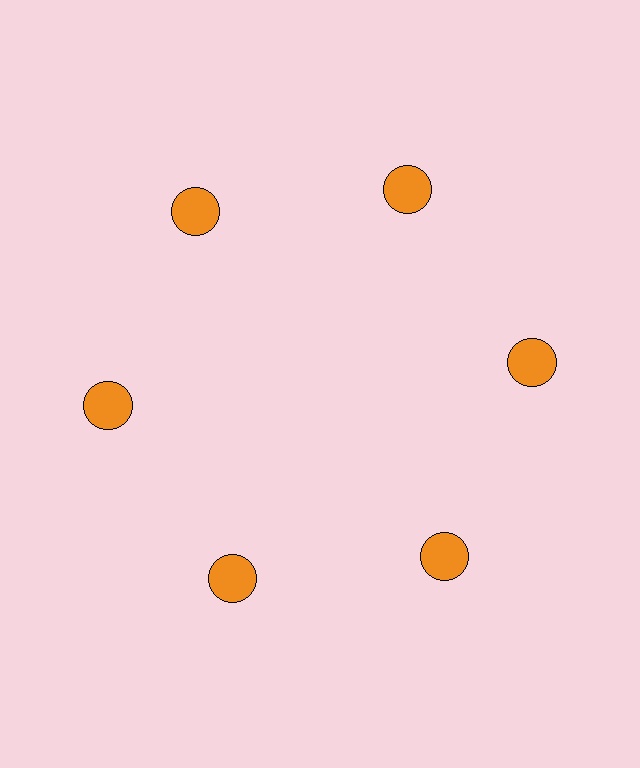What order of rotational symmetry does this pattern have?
This pattern has 6-fold rotational symmetry.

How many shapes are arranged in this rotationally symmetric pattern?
There are 6 shapes, arranged in 6 groups of 1.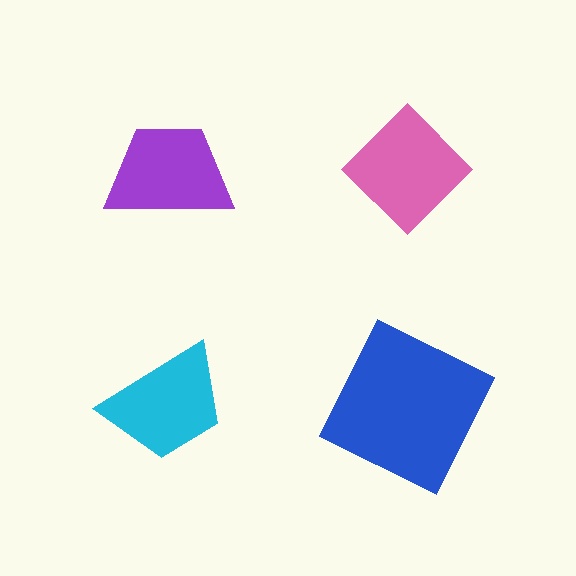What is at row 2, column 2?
A blue square.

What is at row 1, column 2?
A pink diamond.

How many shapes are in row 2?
2 shapes.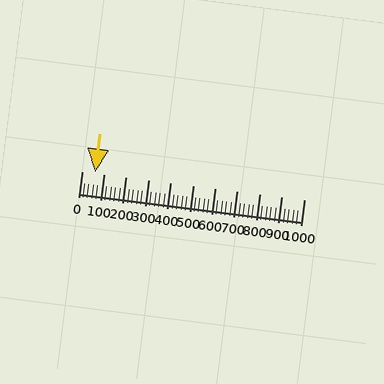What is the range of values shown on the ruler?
The ruler shows values from 0 to 1000.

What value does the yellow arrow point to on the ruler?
The yellow arrow points to approximately 60.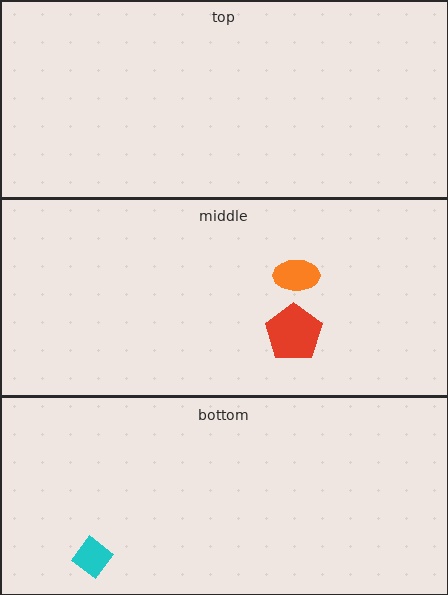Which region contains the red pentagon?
The middle region.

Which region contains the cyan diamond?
The bottom region.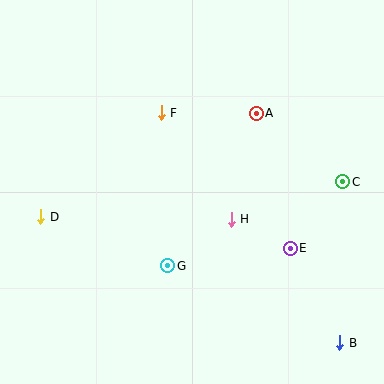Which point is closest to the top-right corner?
Point A is closest to the top-right corner.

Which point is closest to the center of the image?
Point H at (231, 219) is closest to the center.